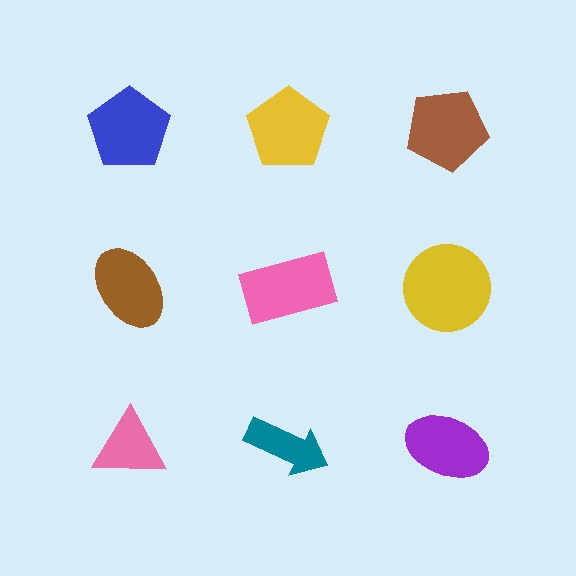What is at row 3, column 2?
A teal arrow.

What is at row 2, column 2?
A pink rectangle.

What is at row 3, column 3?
A purple ellipse.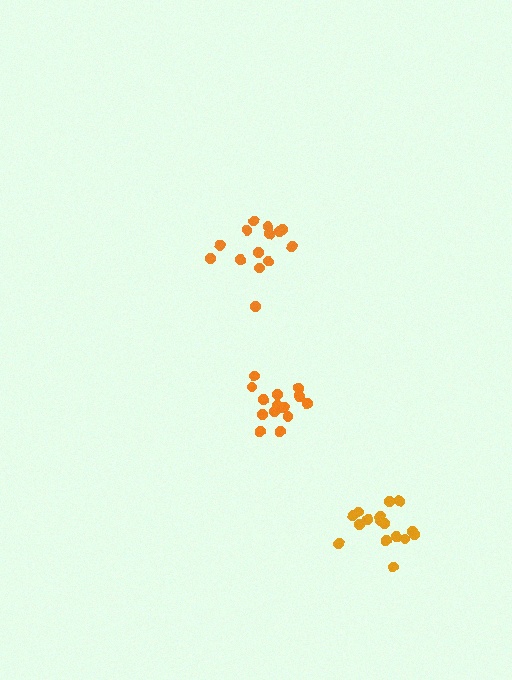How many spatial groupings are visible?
There are 3 spatial groupings.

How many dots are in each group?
Group 1: 14 dots, Group 2: 15 dots, Group 3: 16 dots (45 total).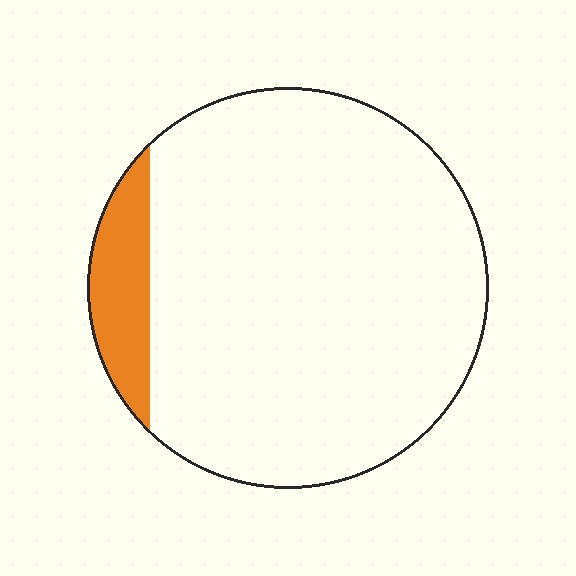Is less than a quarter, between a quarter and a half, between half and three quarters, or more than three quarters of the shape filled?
Less than a quarter.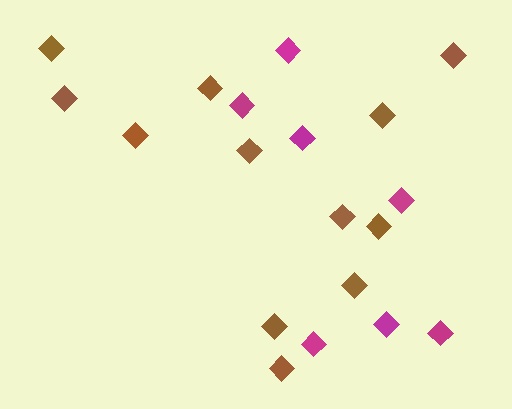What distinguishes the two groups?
There are 2 groups: one group of brown diamonds (12) and one group of magenta diamonds (7).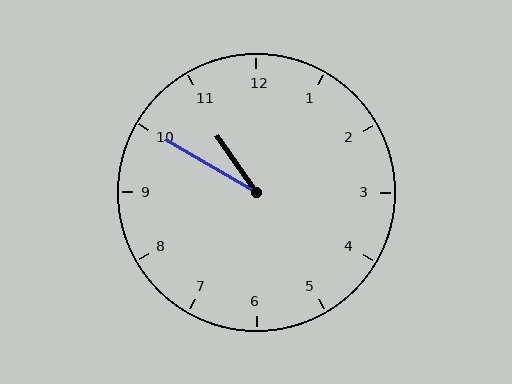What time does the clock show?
10:50.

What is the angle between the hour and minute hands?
Approximately 25 degrees.